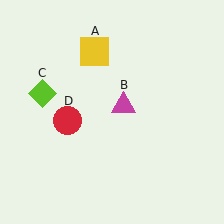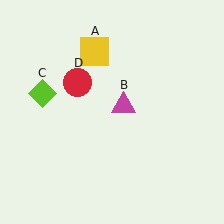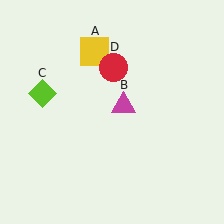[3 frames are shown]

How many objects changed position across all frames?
1 object changed position: red circle (object D).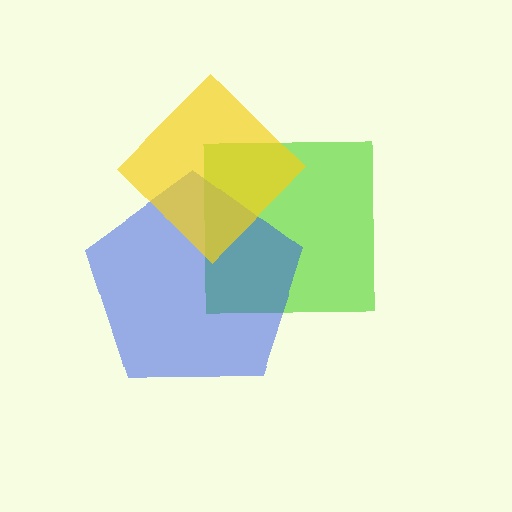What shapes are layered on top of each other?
The layered shapes are: a lime square, a blue pentagon, a yellow diamond.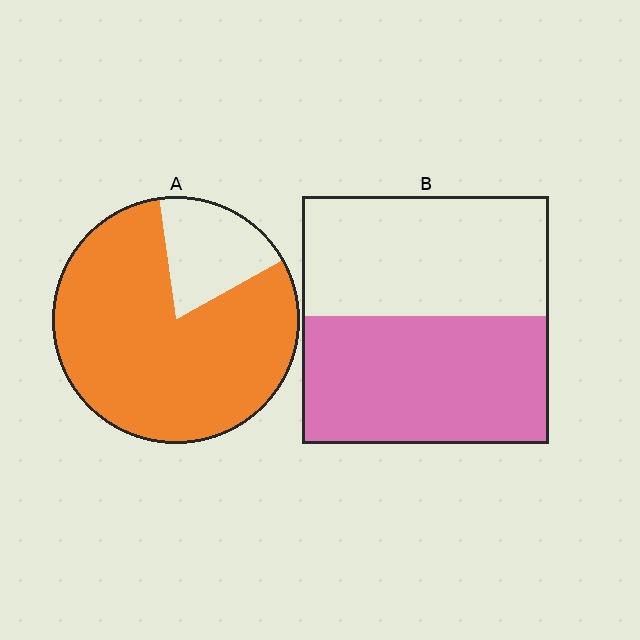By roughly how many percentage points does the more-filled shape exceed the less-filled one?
By roughly 30 percentage points (A over B).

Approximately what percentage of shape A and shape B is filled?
A is approximately 80% and B is approximately 50%.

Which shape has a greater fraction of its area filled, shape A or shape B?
Shape A.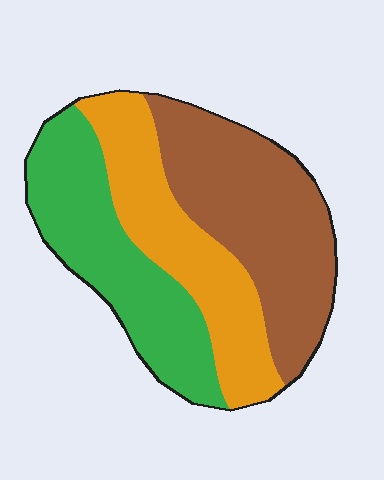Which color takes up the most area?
Brown, at roughly 40%.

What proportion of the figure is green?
Green takes up about one third (1/3) of the figure.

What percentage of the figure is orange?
Orange takes up about one third (1/3) of the figure.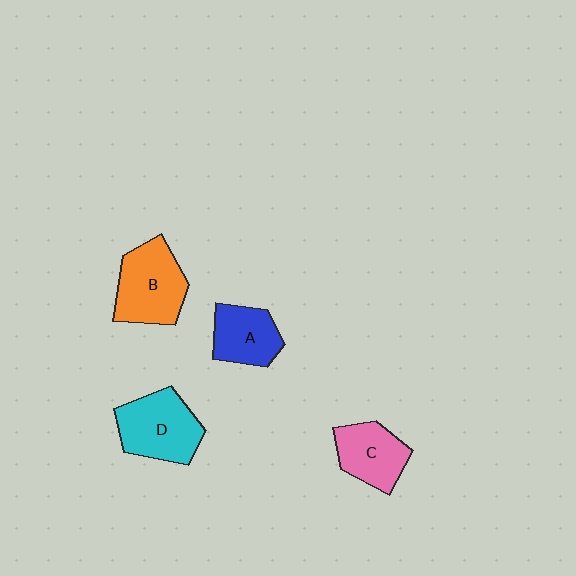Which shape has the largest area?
Shape B (orange).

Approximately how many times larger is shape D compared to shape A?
Approximately 1.3 times.